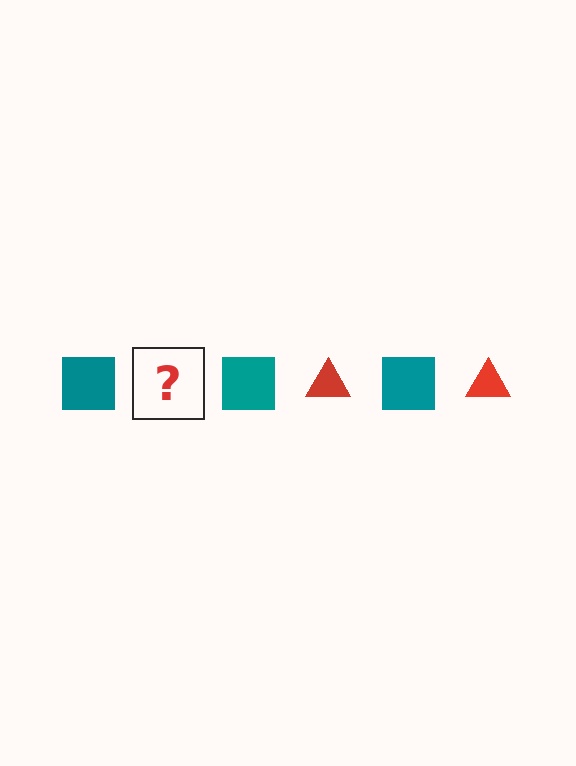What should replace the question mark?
The question mark should be replaced with a red triangle.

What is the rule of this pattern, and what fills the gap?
The rule is that the pattern alternates between teal square and red triangle. The gap should be filled with a red triangle.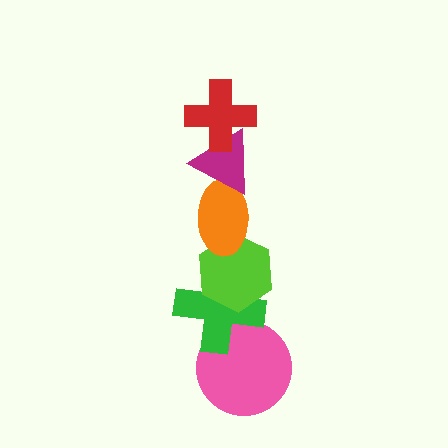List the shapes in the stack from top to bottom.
From top to bottom: the red cross, the magenta triangle, the orange ellipse, the lime hexagon, the green cross, the pink circle.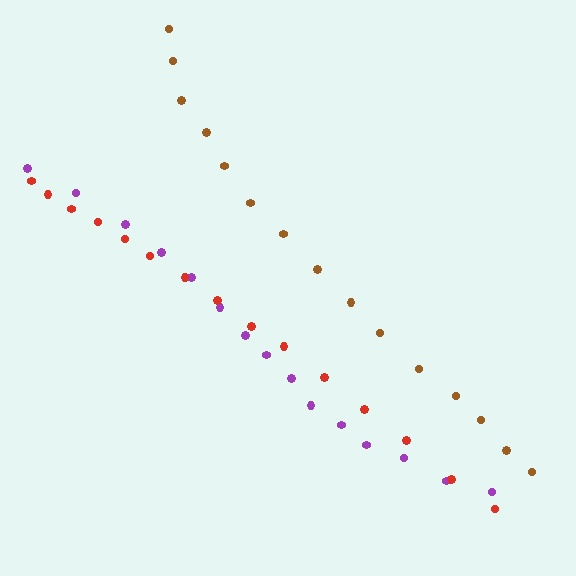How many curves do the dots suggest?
There are 3 distinct paths.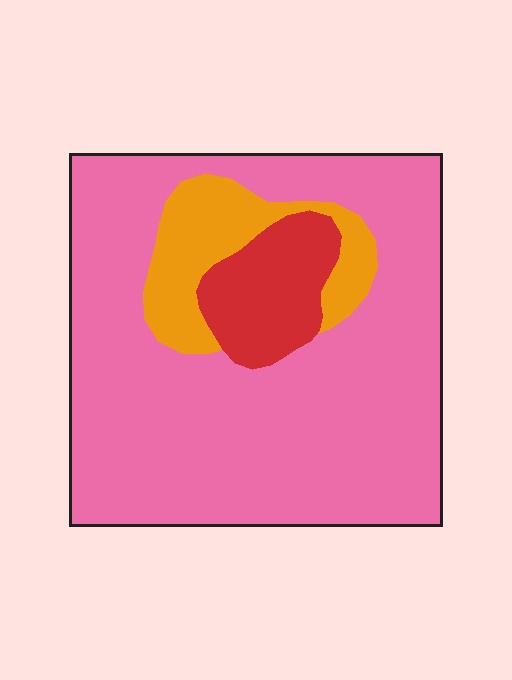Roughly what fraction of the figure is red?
Red covers 11% of the figure.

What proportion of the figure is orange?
Orange takes up less than a sixth of the figure.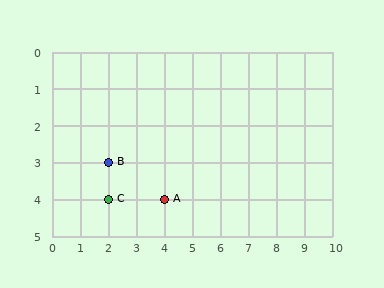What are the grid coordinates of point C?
Point C is at grid coordinates (2, 4).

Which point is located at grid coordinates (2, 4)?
Point C is at (2, 4).